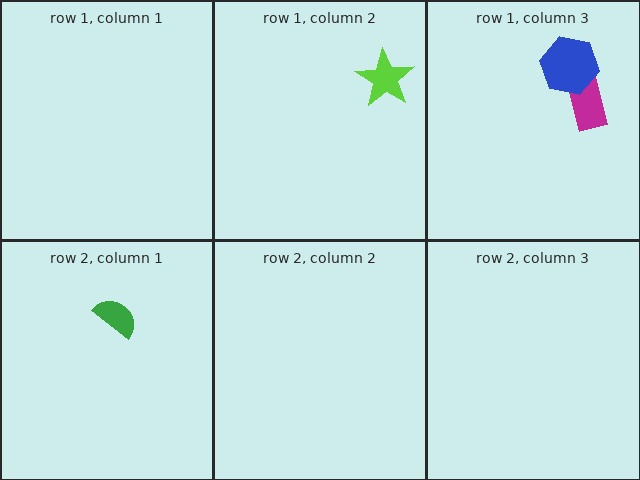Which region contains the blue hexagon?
The row 1, column 3 region.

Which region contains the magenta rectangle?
The row 1, column 3 region.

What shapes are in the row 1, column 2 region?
The lime star.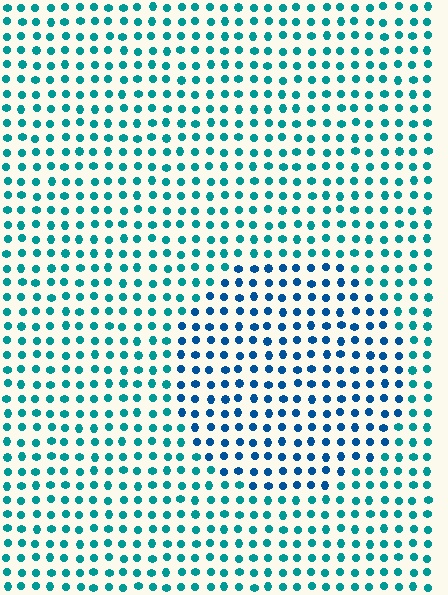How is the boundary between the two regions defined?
The boundary is defined purely by a slight shift in hue (about 30 degrees). Spacing, size, and orientation are identical on both sides.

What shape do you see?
I see a circle.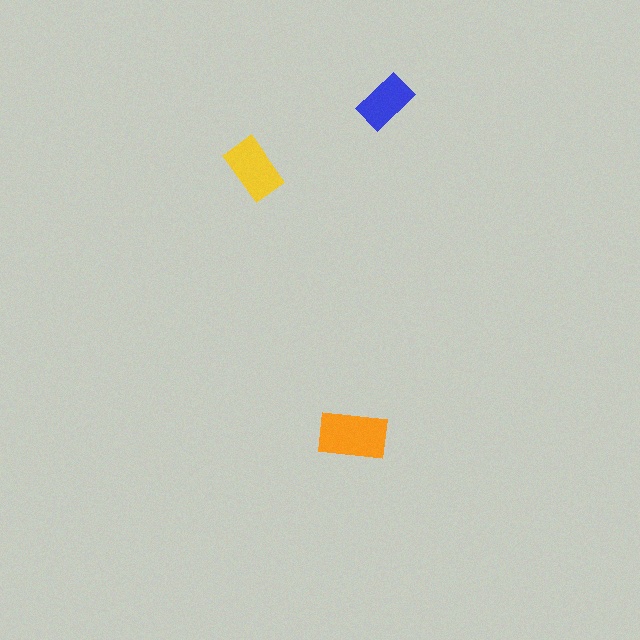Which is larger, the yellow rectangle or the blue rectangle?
The yellow one.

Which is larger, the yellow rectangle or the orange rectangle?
The orange one.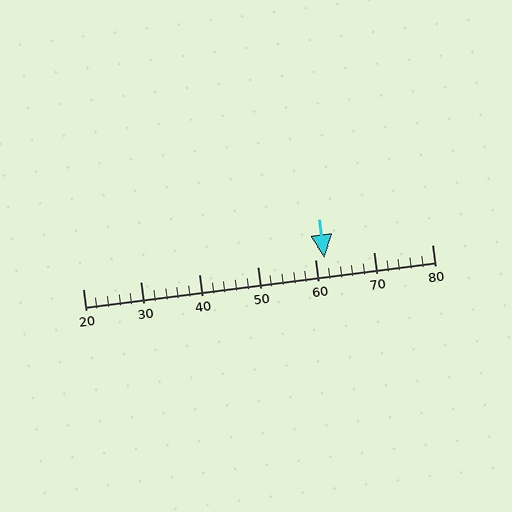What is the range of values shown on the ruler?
The ruler shows values from 20 to 80.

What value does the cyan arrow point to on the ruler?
The cyan arrow points to approximately 62.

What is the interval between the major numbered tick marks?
The major tick marks are spaced 10 units apart.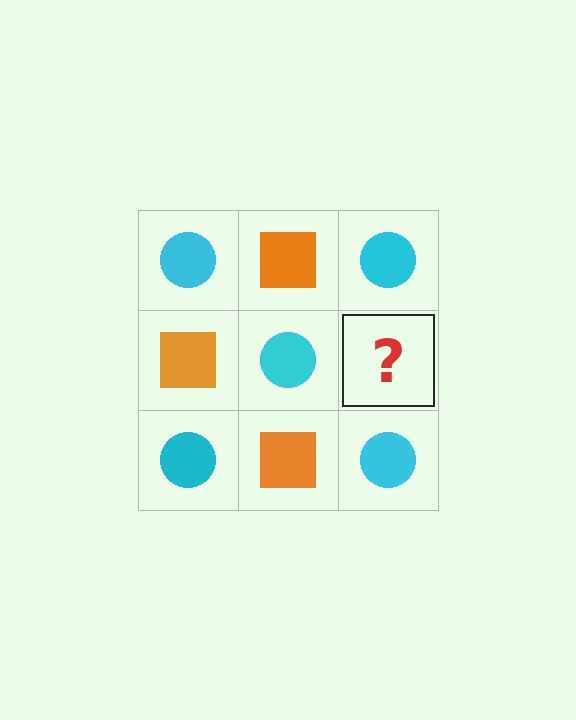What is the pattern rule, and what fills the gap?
The rule is that it alternates cyan circle and orange square in a checkerboard pattern. The gap should be filled with an orange square.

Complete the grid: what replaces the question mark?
The question mark should be replaced with an orange square.